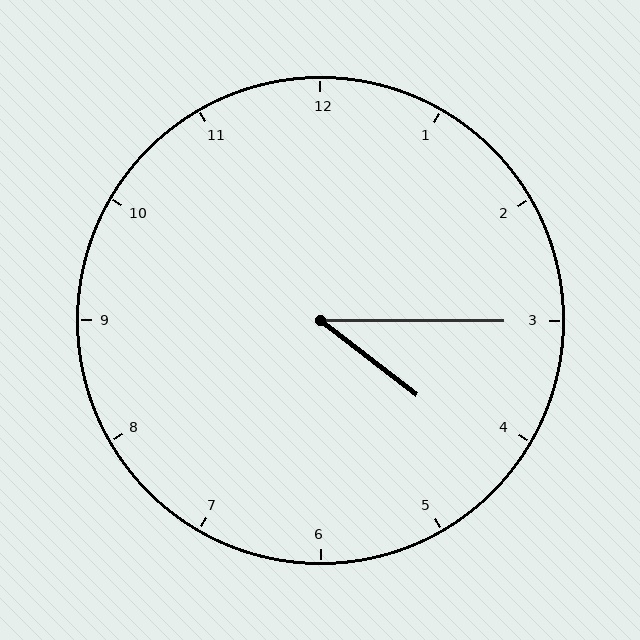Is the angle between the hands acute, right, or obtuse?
It is acute.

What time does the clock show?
4:15.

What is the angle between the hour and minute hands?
Approximately 38 degrees.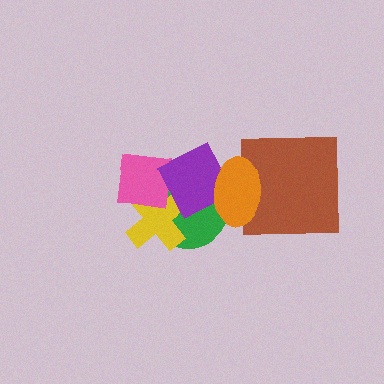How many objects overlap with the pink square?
3 objects overlap with the pink square.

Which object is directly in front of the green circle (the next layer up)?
The yellow cross is directly in front of the green circle.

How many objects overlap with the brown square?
1 object overlaps with the brown square.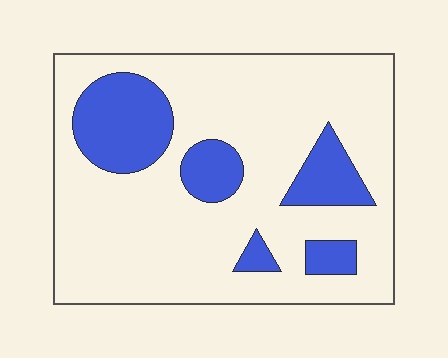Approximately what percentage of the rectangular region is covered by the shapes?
Approximately 20%.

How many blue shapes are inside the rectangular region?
5.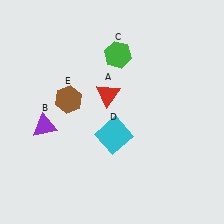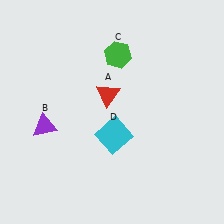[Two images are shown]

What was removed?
The brown hexagon (E) was removed in Image 2.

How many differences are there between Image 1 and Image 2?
There is 1 difference between the two images.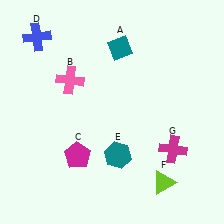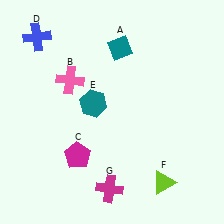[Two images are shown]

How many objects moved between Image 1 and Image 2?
2 objects moved between the two images.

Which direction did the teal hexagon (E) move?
The teal hexagon (E) moved up.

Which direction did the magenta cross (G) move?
The magenta cross (G) moved left.